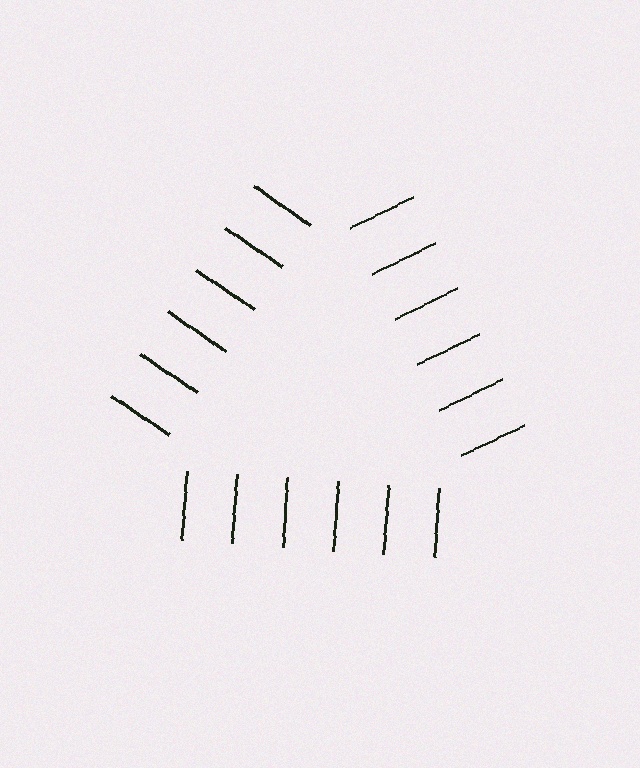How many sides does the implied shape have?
3 sides — the line-ends trace a triangle.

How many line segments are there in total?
18 — 6 along each of the 3 edges.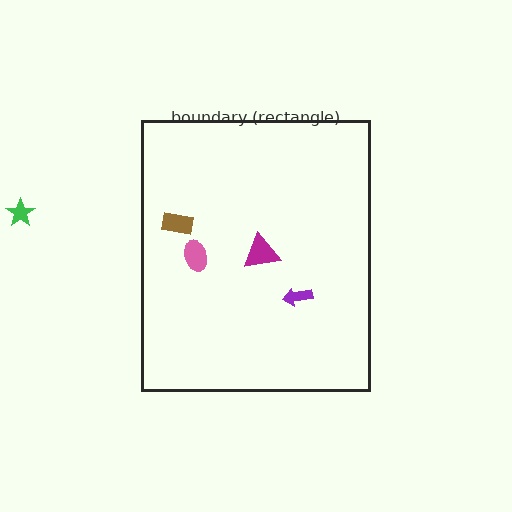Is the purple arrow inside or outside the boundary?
Inside.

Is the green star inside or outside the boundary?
Outside.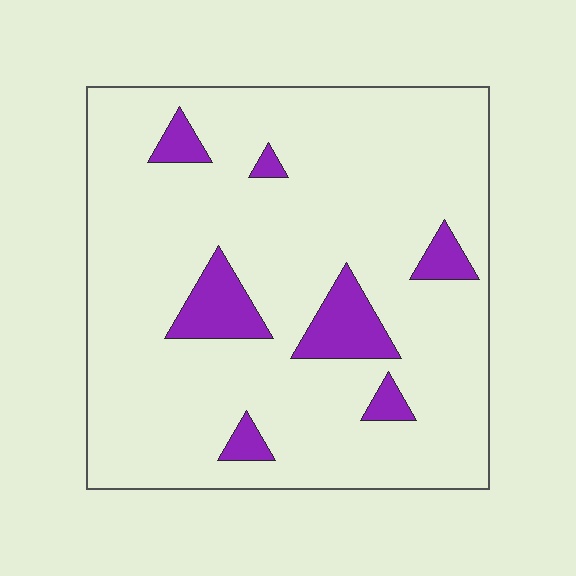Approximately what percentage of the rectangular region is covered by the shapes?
Approximately 10%.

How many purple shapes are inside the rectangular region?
7.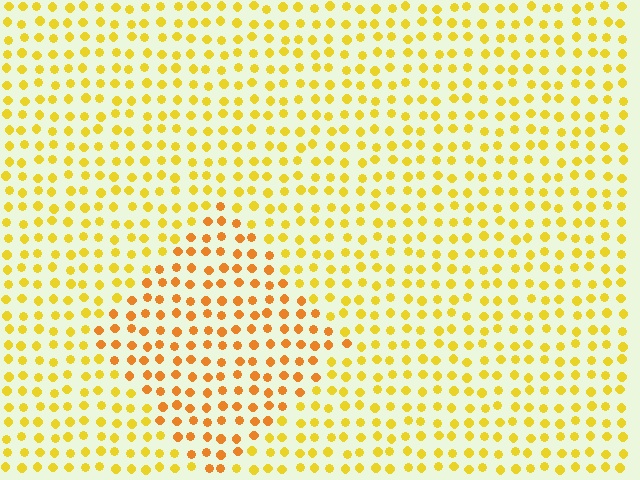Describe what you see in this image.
The image is filled with small yellow elements in a uniform arrangement. A diamond-shaped region is visible where the elements are tinted to a slightly different hue, forming a subtle color boundary.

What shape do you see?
I see a diamond.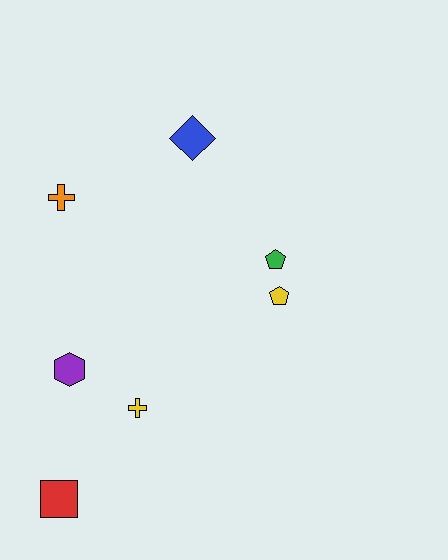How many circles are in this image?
There are no circles.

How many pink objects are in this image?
There are no pink objects.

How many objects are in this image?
There are 7 objects.